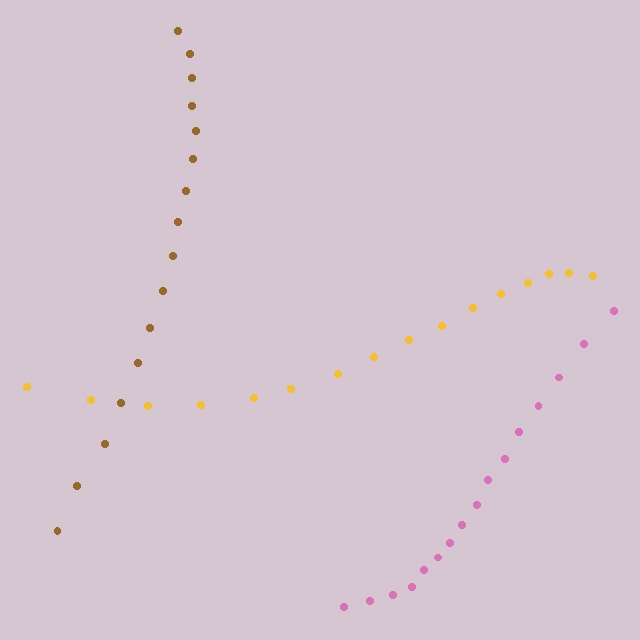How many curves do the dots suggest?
There are 3 distinct paths.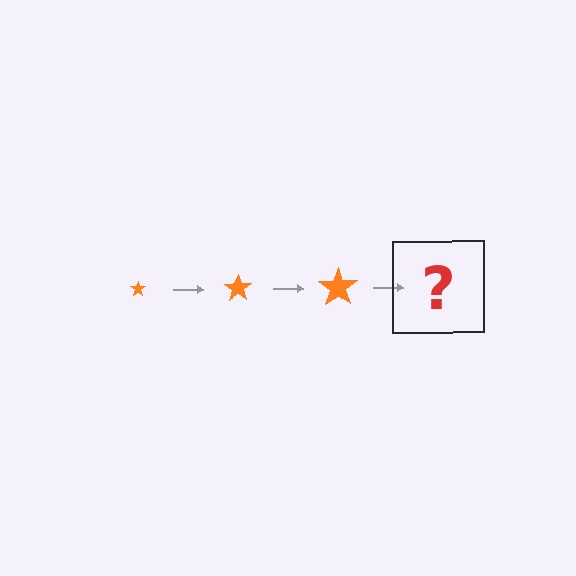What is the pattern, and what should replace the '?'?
The pattern is that the star gets progressively larger each step. The '?' should be an orange star, larger than the previous one.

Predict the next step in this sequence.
The next step is an orange star, larger than the previous one.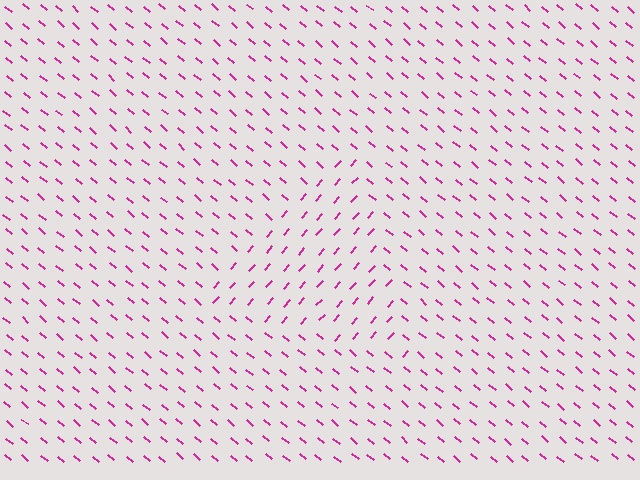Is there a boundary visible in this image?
Yes, there is a texture boundary formed by a change in line orientation.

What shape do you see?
I see a triangle.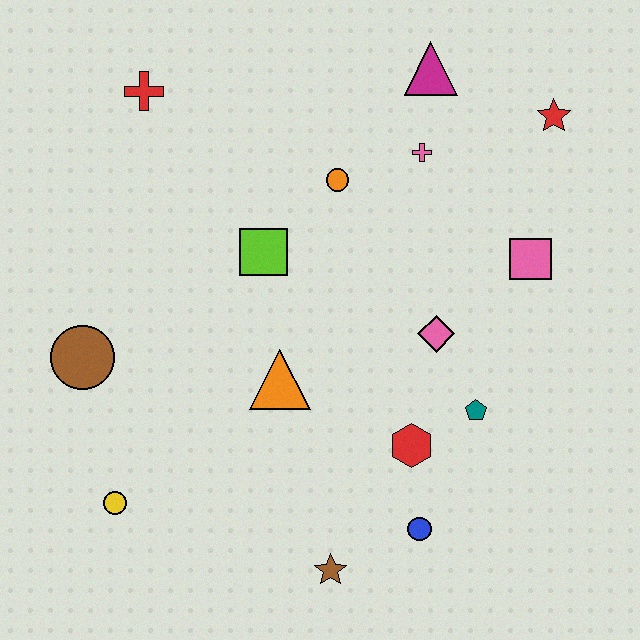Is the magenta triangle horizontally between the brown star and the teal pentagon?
Yes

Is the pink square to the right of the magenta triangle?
Yes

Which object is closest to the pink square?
The pink diamond is closest to the pink square.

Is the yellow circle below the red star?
Yes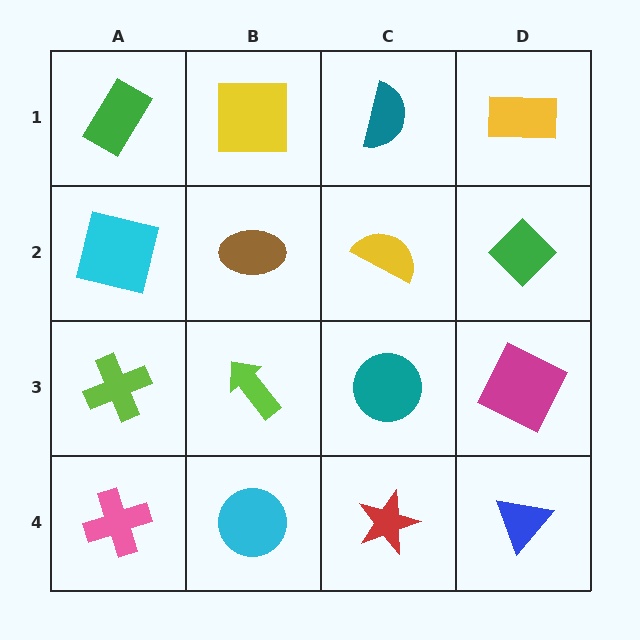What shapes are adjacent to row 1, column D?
A green diamond (row 2, column D), a teal semicircle (row 1, column C).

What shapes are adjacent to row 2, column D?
A yellow rectangle (row 1, column D), a magenta square (row 3, column D), a yellow semicircle (row 2, column C).